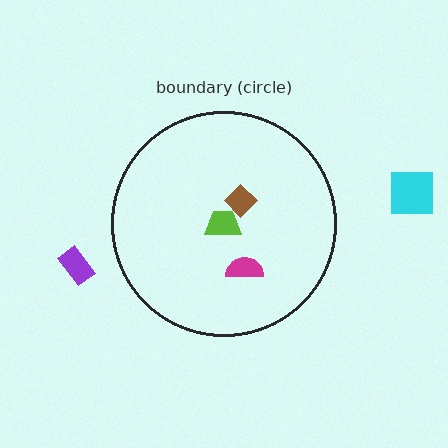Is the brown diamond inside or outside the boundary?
Inside.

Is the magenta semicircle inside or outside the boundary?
Inside.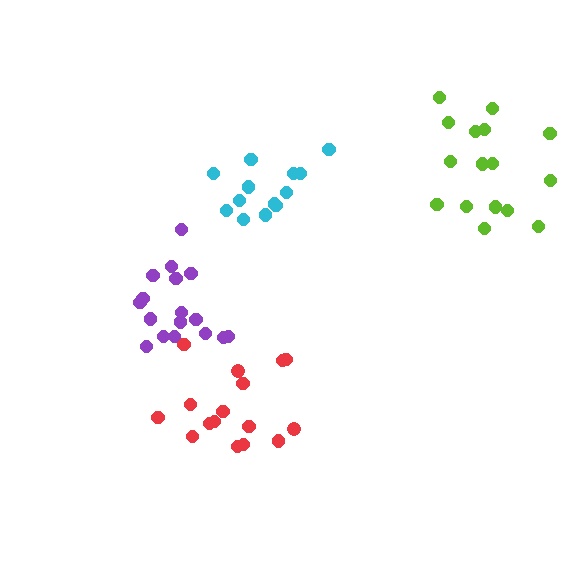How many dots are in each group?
Group 1: 13 dots, Group 2: 17 dots, Group 3: 16 dots, Group 4: 16 dots (62 total).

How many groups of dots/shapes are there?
There are 4 groups.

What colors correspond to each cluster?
The clusters are colored: cyan, purple, red, lime.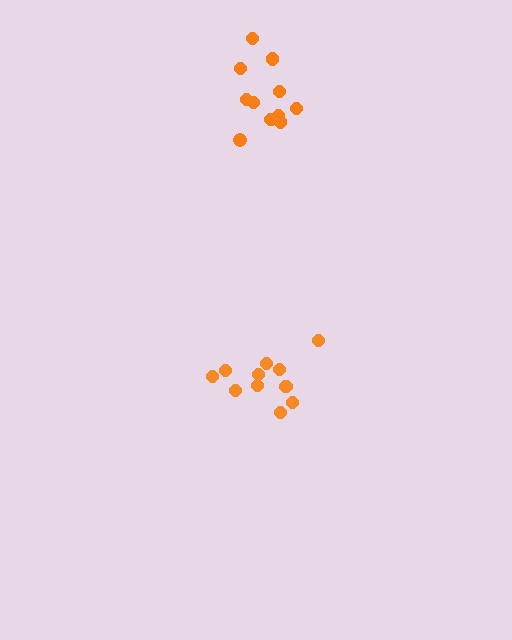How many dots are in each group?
Group 1: 11 dots, Group 2: 11 dots (22 total).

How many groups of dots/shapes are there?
There are 2 groups.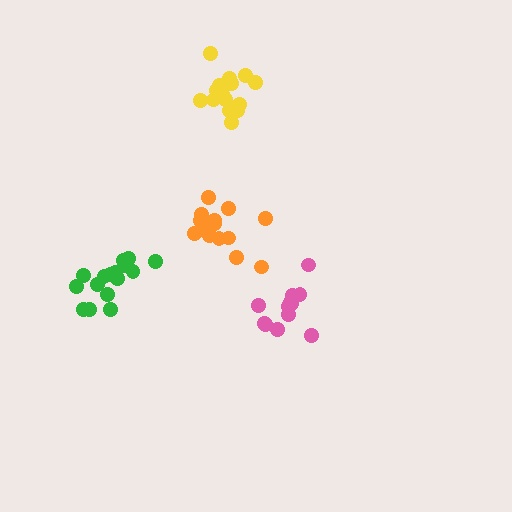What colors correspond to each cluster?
The clusters are colored: pink, yellow, green, orange.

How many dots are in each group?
Group 1: 12 dots, Group 2: 16 dots, Group 3: 16 dots, Group 4: 15 dots (59 total).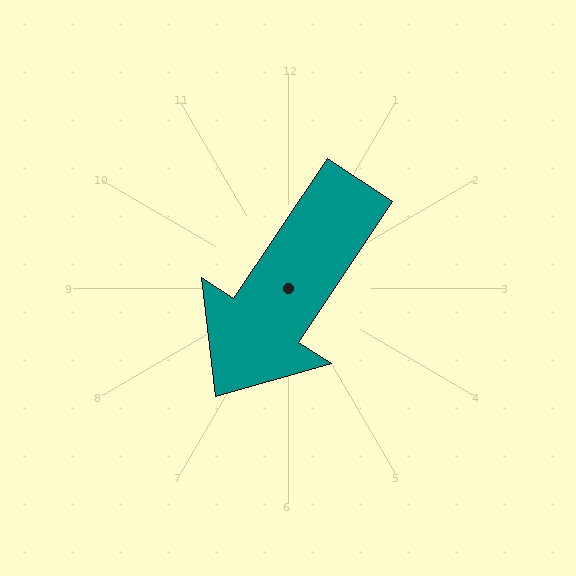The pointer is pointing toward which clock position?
Roughly 7 o'clock.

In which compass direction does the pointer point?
Southwest.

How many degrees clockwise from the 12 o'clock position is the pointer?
Approximately 214 degrees.